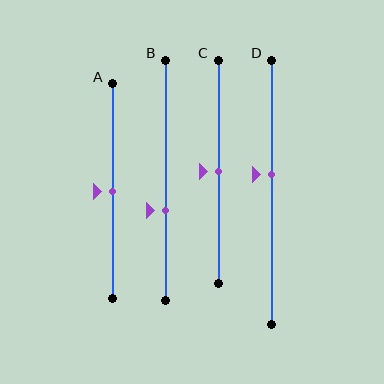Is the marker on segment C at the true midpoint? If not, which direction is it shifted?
Yes, the marker on segment C is at the true midpoint.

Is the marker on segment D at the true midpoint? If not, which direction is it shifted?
No, the marker on segment D is shifted upward by about 7% of the segment length.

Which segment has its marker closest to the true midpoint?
Segment A has its marker closest to the true midpoint.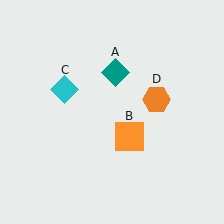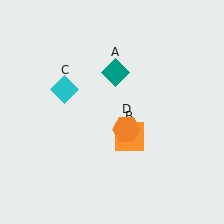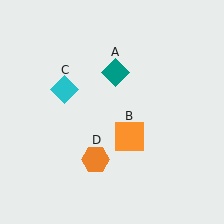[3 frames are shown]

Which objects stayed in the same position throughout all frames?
Teal diamond (object A) and orange square (object B) and cyan diamond (object C) remained stationary.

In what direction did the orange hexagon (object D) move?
The orange hexagon (object D) moved down and to the left.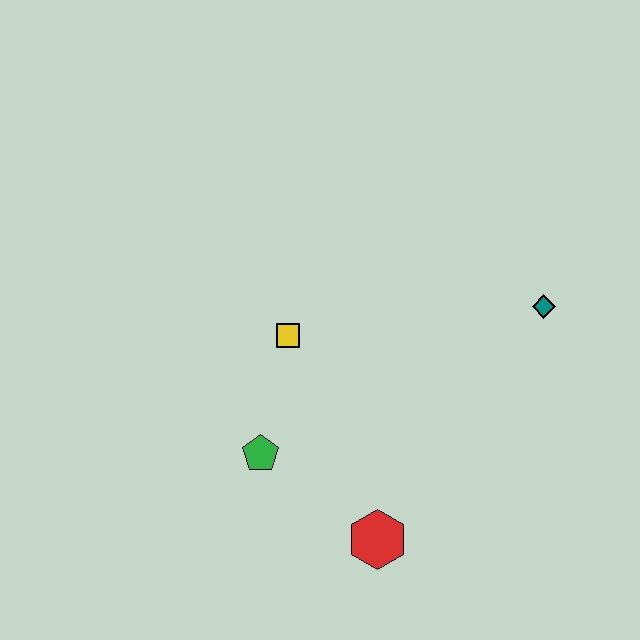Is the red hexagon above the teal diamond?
No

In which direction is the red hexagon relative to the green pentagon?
The red hexagon is to the right of the green pentagon.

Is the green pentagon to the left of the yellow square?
Yes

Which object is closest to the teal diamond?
The yellow square is closest to the teal diamond.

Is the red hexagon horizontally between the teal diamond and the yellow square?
Yes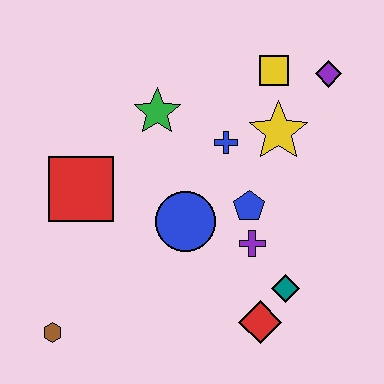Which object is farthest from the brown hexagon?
The purple diamond is farthest from the brown hexagon.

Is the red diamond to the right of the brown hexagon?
Yes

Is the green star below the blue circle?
No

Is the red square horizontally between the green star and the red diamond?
No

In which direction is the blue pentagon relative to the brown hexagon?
The blue pentagon is to the right of the brown hexagon.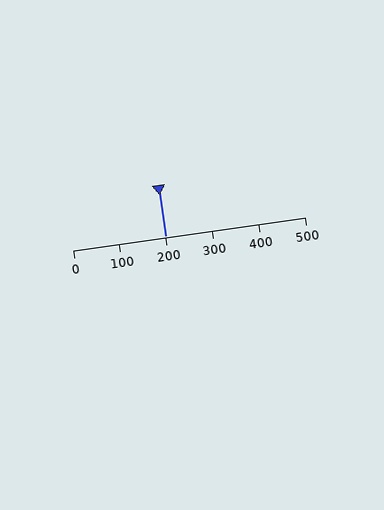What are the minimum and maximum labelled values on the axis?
The axis runs from 0 to 500.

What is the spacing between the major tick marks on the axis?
The major ticks are spaced 100 apart.